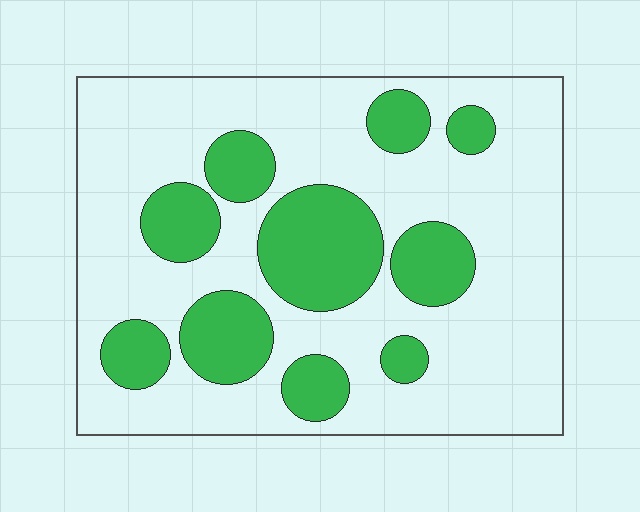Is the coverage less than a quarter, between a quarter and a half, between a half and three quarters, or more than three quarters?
Between a quarter and a half.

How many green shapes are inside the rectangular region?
10.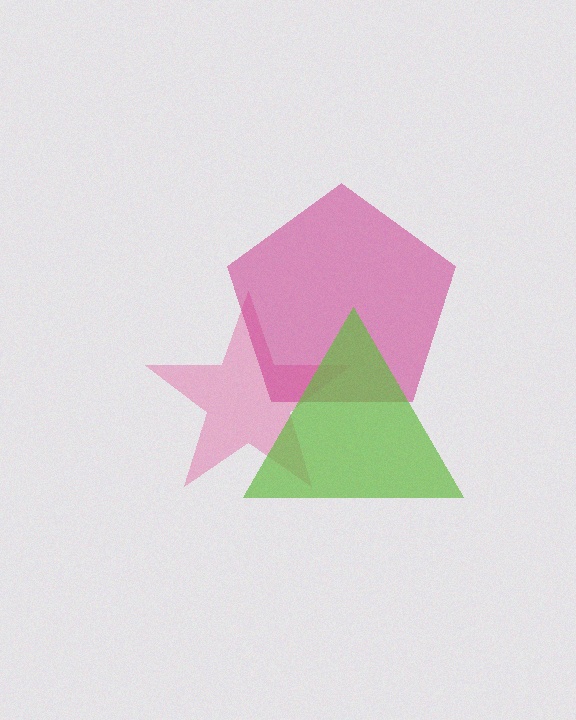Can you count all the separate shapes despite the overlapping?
Yes, there are 3 separate shapes.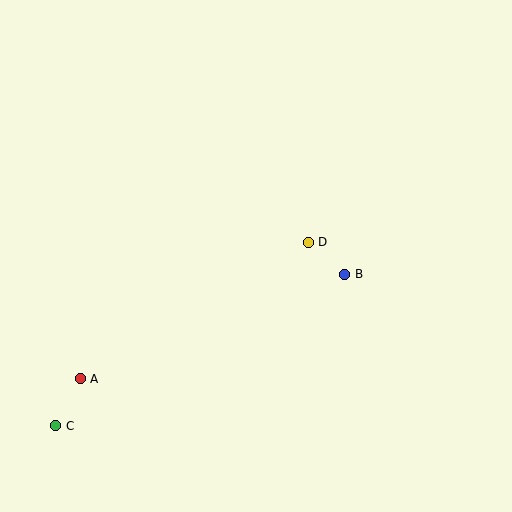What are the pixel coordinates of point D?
Point D is at (308, 242).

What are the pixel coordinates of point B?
Point B is at (345, 274).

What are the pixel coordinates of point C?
Point C is at (56, 426).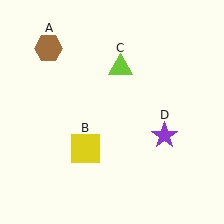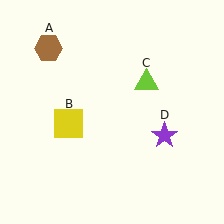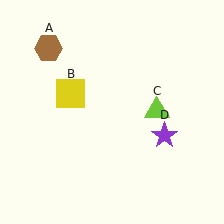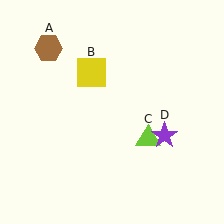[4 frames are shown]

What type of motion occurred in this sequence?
The yellow square (object B), lime triangle (object C) rotated clockwise around the center of the scene.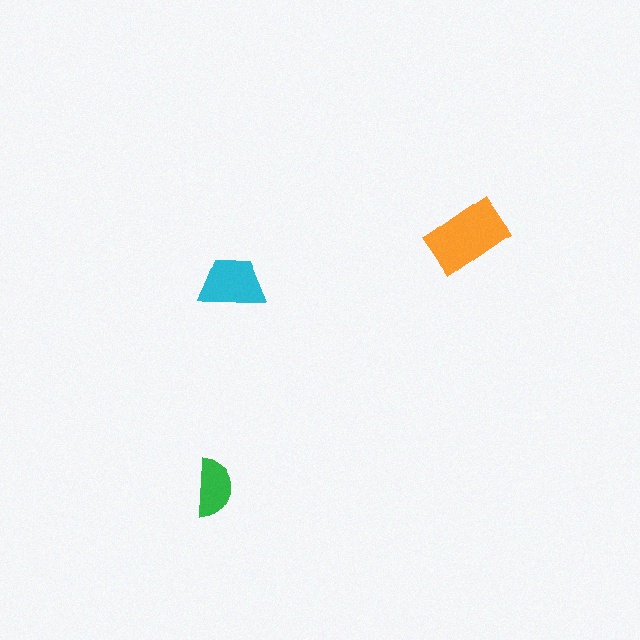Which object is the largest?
The orange rectangle.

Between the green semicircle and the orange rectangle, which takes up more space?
The orange rectangle.